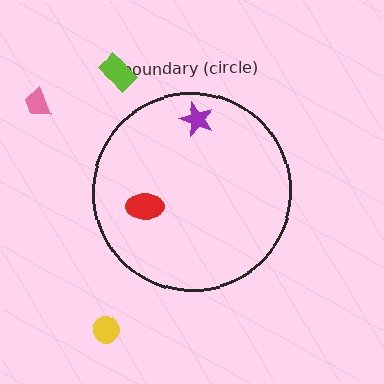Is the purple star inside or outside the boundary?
Inside.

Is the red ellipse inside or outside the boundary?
Inside.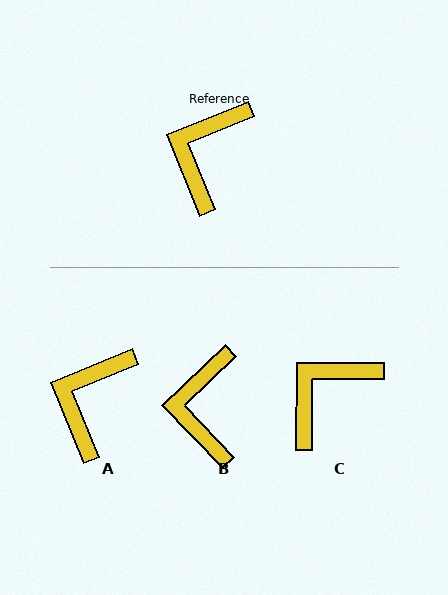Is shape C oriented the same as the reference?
No, it is off by about 22 degrees.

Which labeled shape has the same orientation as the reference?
A.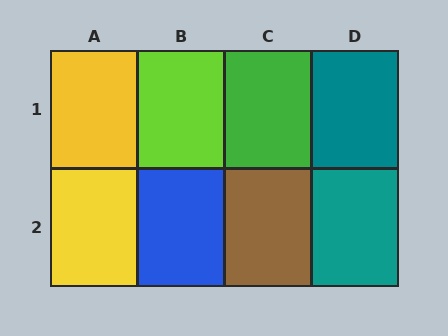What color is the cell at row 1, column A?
Yellow.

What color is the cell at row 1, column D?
Teal.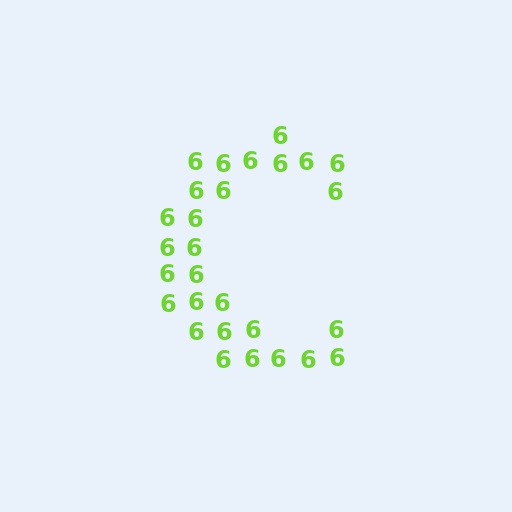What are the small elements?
The small elements are digit 6's.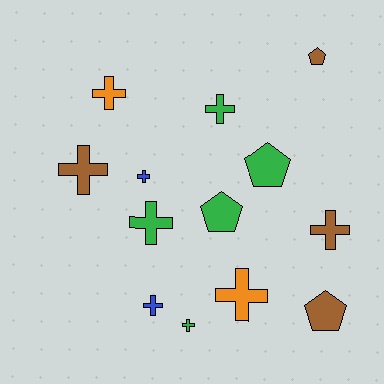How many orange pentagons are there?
There are no orange pentagons.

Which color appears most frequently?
Green, with 5 objects.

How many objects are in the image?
There are 13 objects.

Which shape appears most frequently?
Cross, with 9 objects.